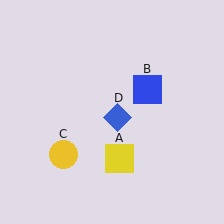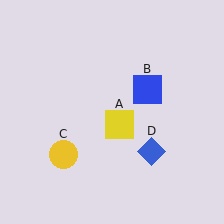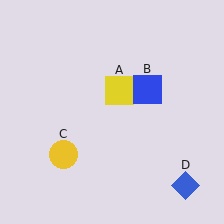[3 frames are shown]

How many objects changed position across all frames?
2 objects changed position: yellow square (object A), blue diamond (object D).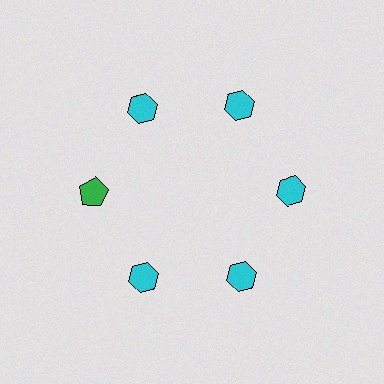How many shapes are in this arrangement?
There are 6 shapes arranged in a ring pattern.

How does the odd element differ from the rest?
It differs in both color (green instead of cyan) and shape (pentagon instead of hexagon).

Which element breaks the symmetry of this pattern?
The green pentagon at roughly the 9 o'clock position breaks the symmetry. All other shapes are cyan hexagons.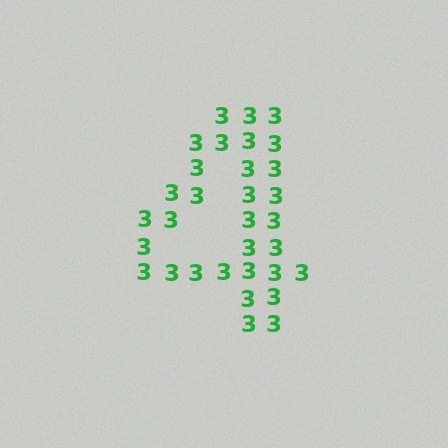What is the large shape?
The large shape is the digit 4.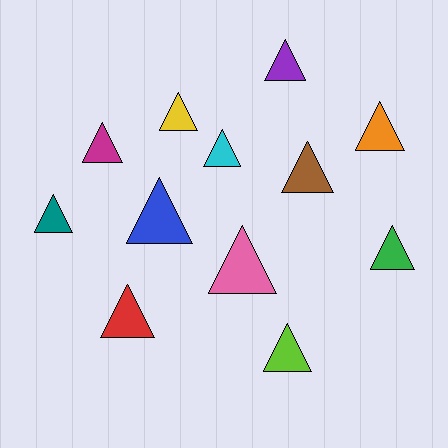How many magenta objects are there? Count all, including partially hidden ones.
There is 1 magenta object.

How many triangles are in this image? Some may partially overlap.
There are 12 triangles.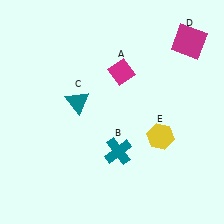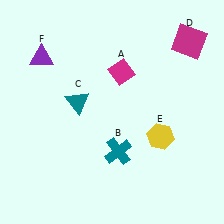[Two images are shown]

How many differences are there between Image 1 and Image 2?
There is 1 difference between the two images.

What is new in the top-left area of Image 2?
A purple triangle (F) was added in the top-left area of Image 2.